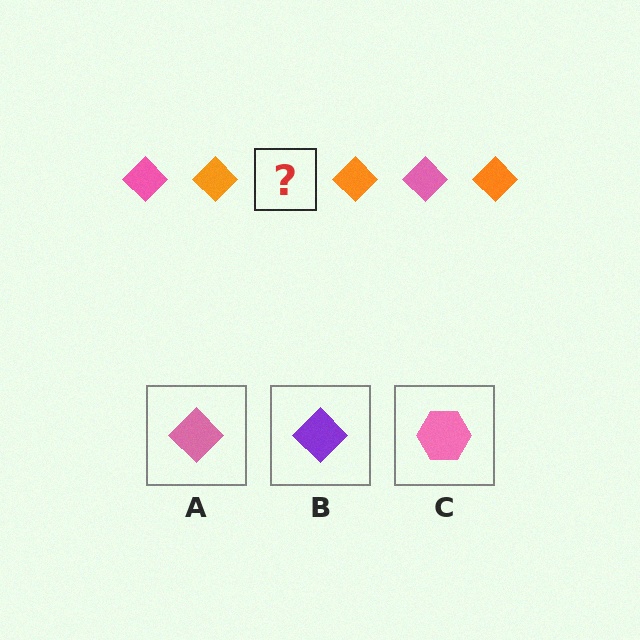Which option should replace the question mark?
Option A.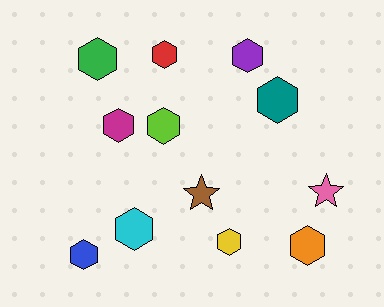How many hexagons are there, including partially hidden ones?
There are 10 hexagons.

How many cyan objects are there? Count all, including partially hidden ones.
There is 1 cyan object.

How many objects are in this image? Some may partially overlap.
There are 12 objects.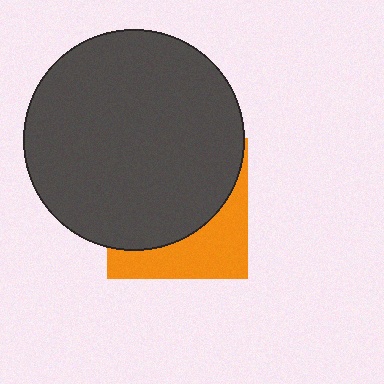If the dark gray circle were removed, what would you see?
You would see the complete orange square.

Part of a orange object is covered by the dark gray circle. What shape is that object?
It is a square.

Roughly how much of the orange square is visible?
A small part of it is visible (roughly 35%).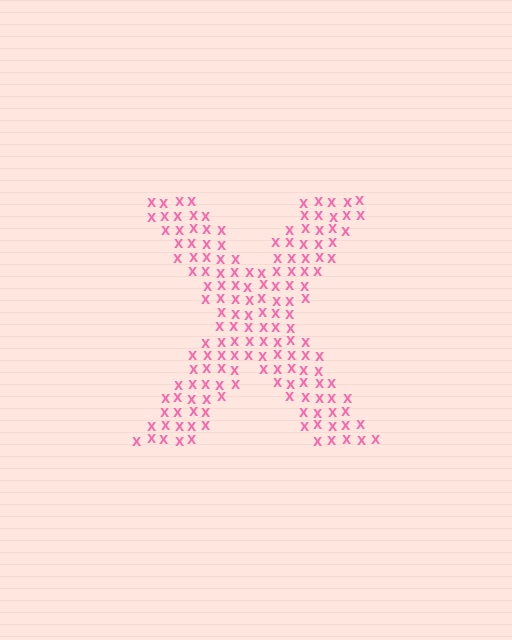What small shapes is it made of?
It is made of small letter X's.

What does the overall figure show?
The overall figure shows the letter X.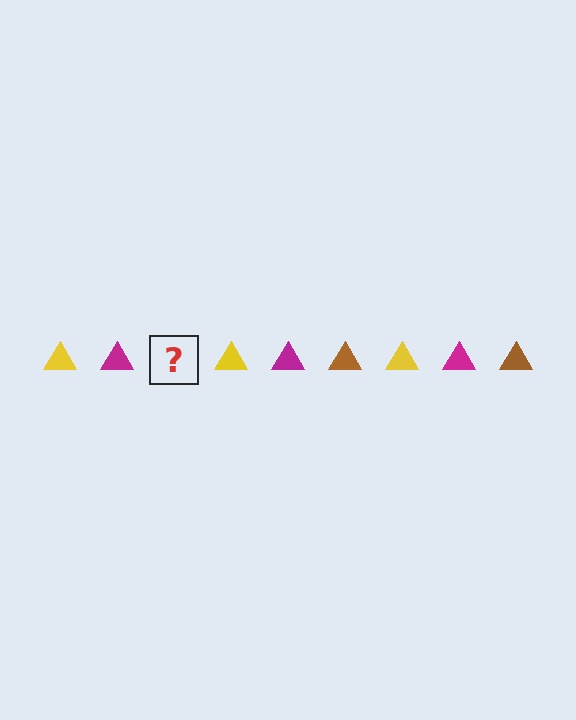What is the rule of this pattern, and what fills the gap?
The rule is that the pattern cycles through yellow, magenta, brown triangles. The gap should be filled with a brown triangle.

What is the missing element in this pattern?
The missing element is a brown triangle.